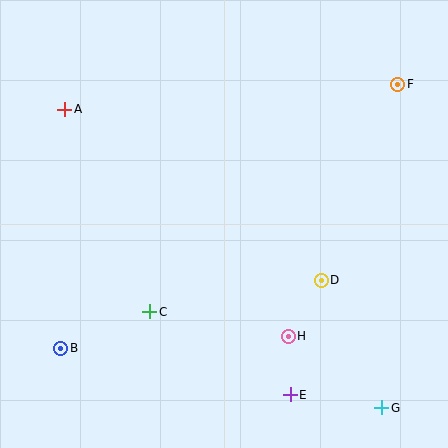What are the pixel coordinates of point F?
Point F is at (398, 84).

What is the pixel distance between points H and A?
The distance between H and A is 318 pixels.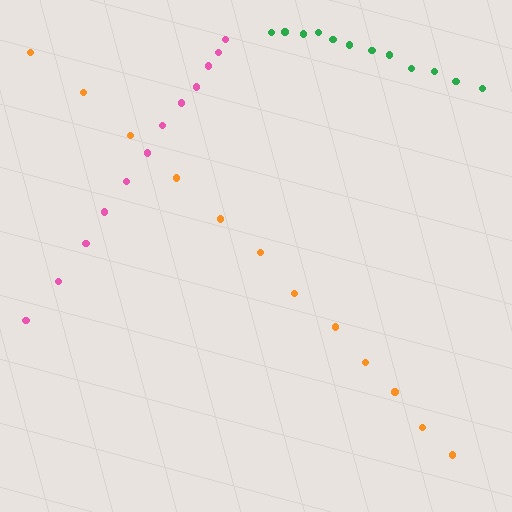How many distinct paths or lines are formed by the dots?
There are 3 distinct paths.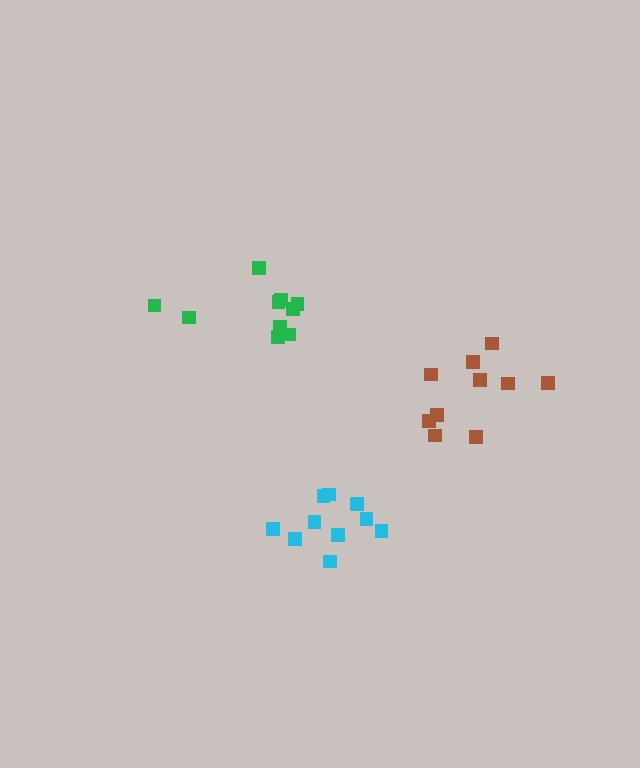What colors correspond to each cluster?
The clusters are colored: brown, cyan, green.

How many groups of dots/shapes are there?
There are 3 groups.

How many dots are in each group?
Group 1: 10 dots, Group 2: 10 dots, Group 3: 10 dots (30 total).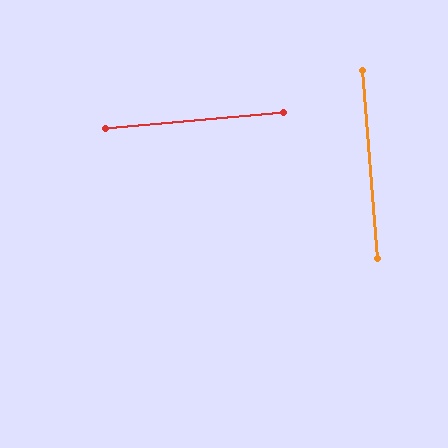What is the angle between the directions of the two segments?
Approximately 89 degrees.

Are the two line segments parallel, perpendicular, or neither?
Perpendicular — they meet at approximately 89°.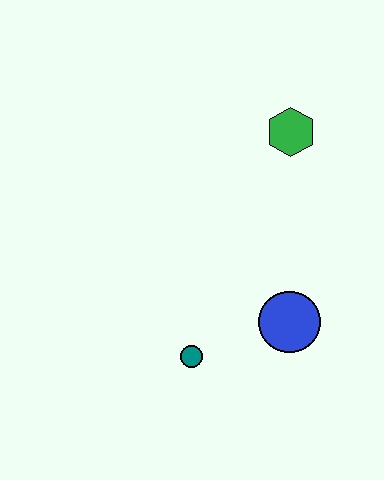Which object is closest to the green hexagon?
The blue circle is closest to the green hexagon.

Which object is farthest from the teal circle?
The green hexagon is farthest from the teal circle.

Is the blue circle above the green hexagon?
No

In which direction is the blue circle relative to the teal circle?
The blue circle is to the right of the teal circle.